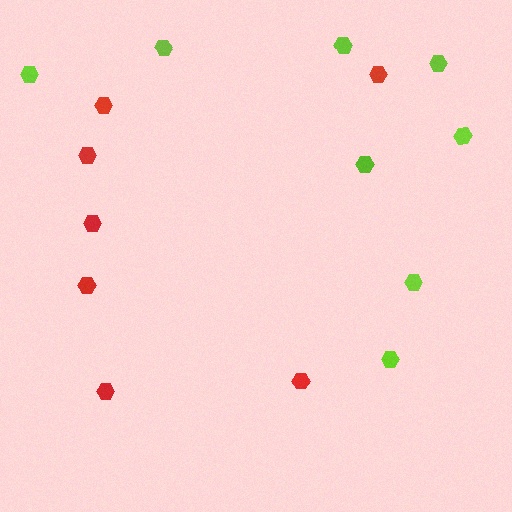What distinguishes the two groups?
There are 2 groups: one group of red hexagons (7) and one group of lime hexagons (8).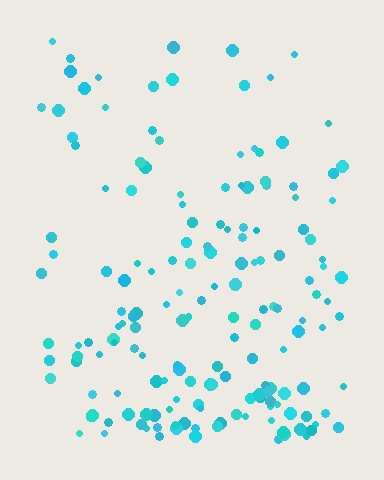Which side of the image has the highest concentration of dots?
The bottom.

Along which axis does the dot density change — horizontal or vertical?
Vertical.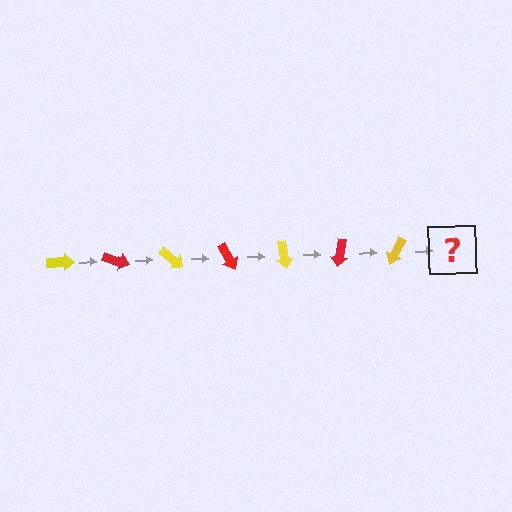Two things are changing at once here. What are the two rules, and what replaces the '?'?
The two rules are that it rotates 20 degrees each step and the color cycles through yellow and red. The '?' should be a red arrow, rotated 140 degrees from the start.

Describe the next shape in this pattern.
It should be a red arrow, rotated 140 degrees from the start.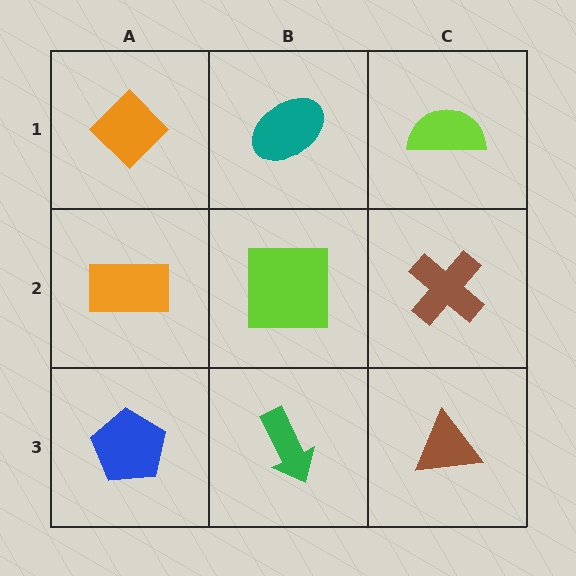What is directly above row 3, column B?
A lime square.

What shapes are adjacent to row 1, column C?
A brown cross (row 2, column C), a teal ellipse (row 1, column B).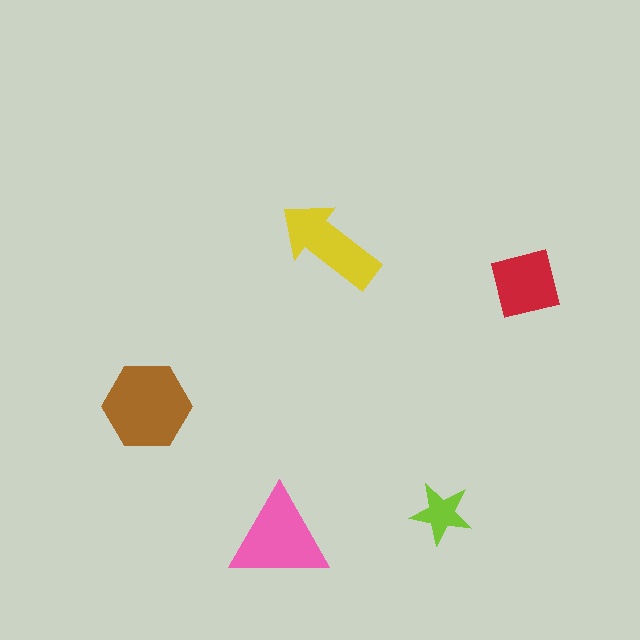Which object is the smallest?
The lime star.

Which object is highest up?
The yellow arrow is topmost.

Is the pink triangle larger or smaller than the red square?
Larger.